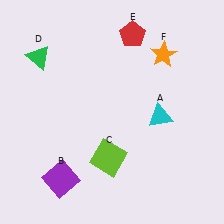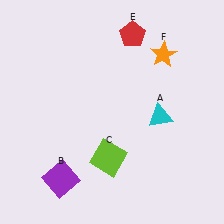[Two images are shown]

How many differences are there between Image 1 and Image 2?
There is 1 difference between the two images.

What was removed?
The green triangle (D) was removed in Image 2.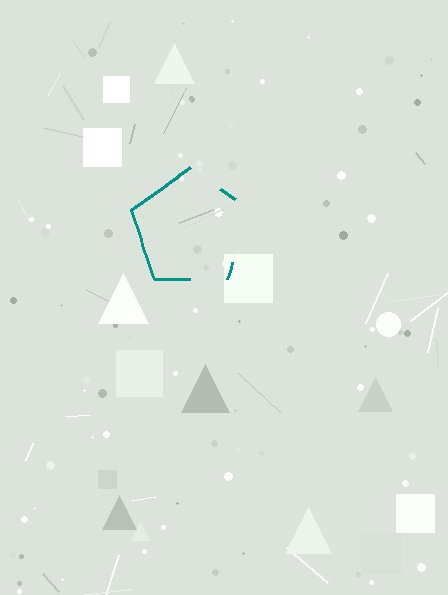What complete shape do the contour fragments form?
The contour fragments form a pentagon.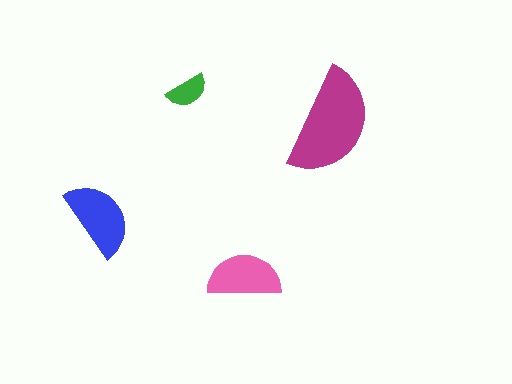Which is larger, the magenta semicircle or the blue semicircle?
The magenta one.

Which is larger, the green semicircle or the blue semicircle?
The blue one.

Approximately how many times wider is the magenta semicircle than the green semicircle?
About 2.5 times wider.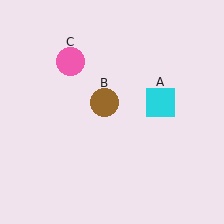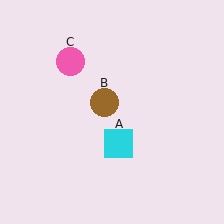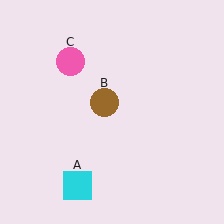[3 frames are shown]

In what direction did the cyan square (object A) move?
The cyan square (object A) moved down and to the left.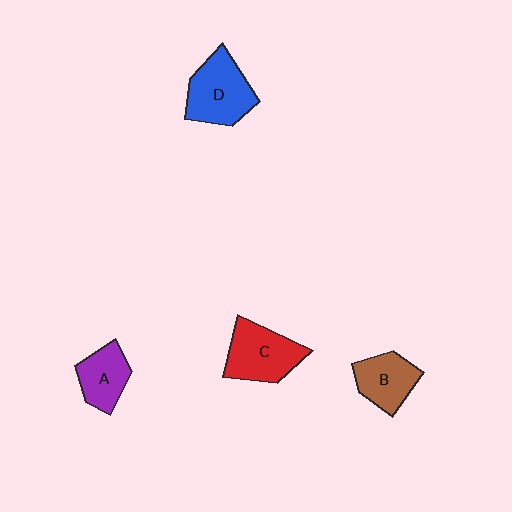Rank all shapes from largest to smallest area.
From largest to smallest: D (blue), C (red), B (brown), A (purple).